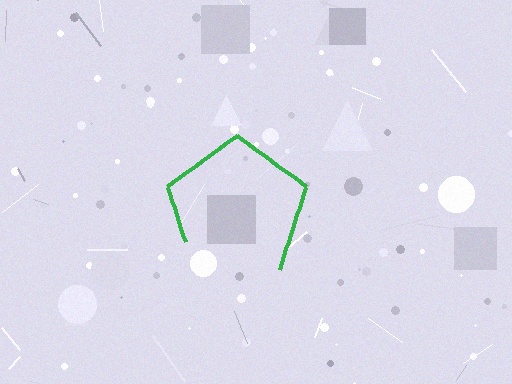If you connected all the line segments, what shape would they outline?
They would outline a pentagon.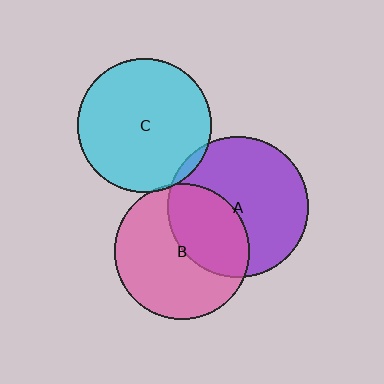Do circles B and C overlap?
Yes.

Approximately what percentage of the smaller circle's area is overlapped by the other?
Approximately 5%.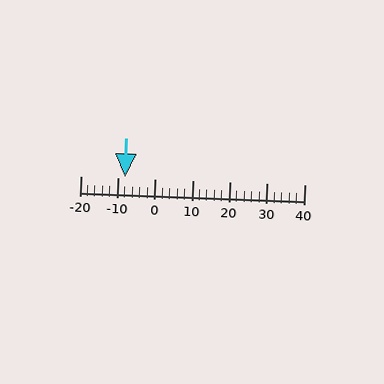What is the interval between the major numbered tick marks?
The major tick marks are spaced 10 units apart.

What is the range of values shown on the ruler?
The ruler shows values from -20 to 40.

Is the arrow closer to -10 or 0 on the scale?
The arrow is closer to -10.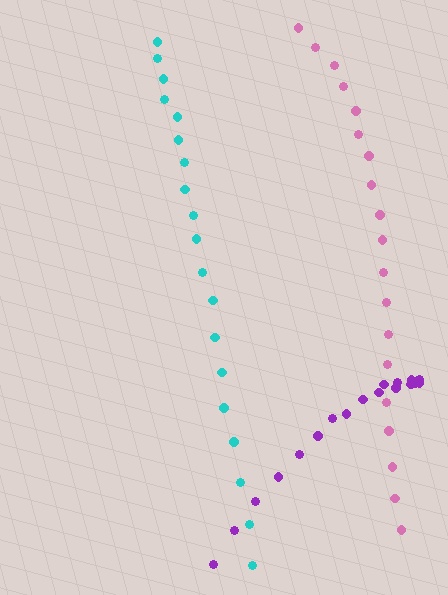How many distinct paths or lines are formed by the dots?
There are 3 distinct paths.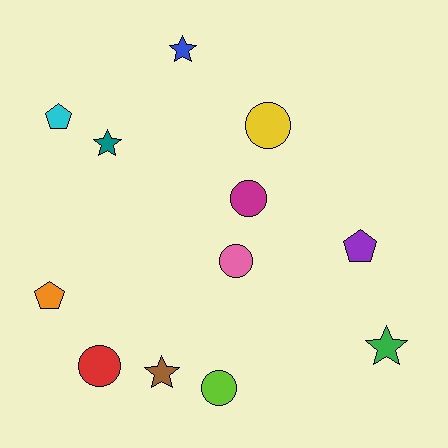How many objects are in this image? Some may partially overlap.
There are 12 objects.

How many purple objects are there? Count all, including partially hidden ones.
There is 1 purple object.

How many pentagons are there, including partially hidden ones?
There are 3 pentagons.